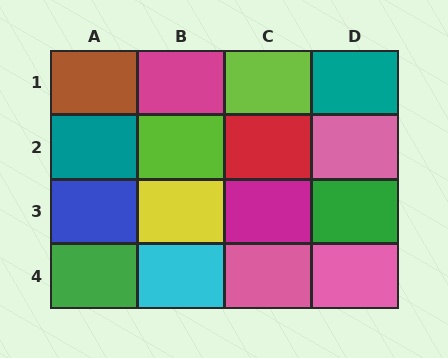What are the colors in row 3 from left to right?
Blue, yellow, magenta, green.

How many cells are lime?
2 cells are lime.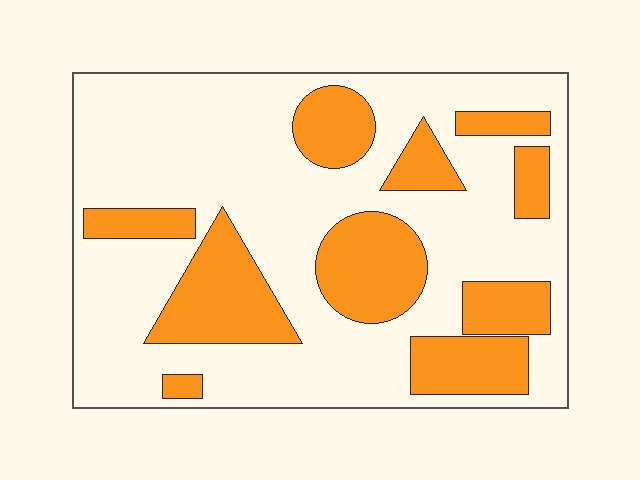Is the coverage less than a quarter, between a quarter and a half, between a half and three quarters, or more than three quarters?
Between a quarter and a half.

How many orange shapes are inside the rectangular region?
10.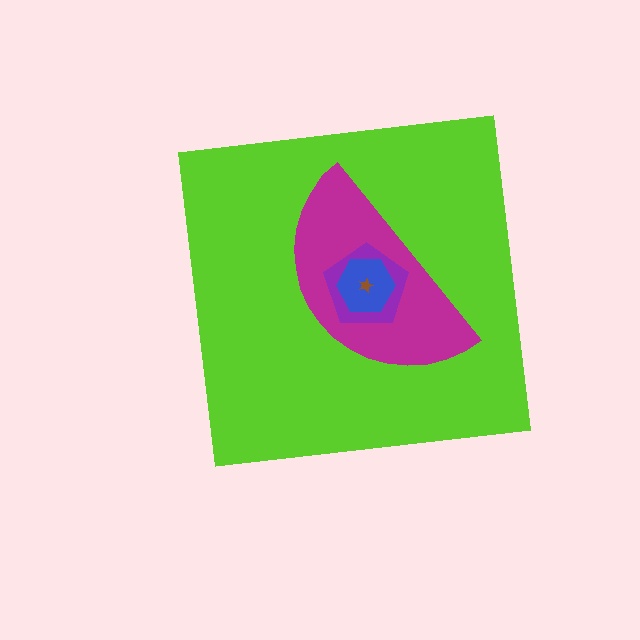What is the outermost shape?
The lime square.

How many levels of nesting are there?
5.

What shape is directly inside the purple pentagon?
The blue hexagon.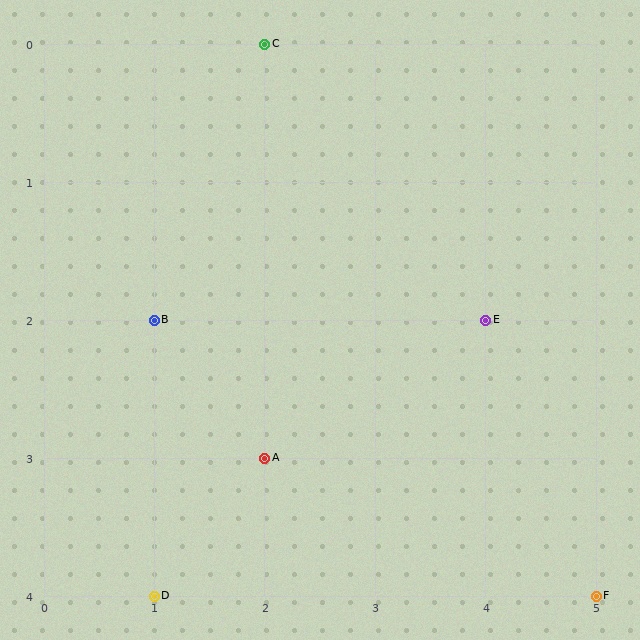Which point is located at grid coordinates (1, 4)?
Point D is at (1, 4).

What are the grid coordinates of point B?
Point B is at grid coordinates (1, 2).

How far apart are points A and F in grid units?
Points A and F are 3 columns and 1 row apart (about 3.2 grid units diagonally).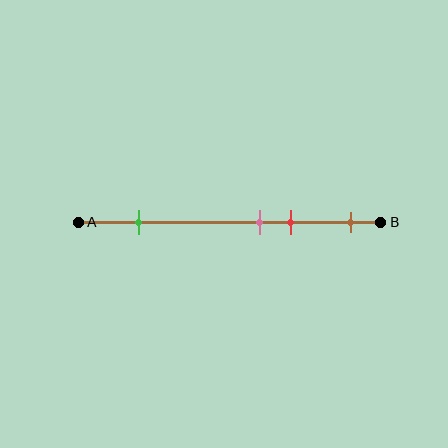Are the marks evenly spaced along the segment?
No, the marks are not evenly spaced.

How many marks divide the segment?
There are 4 marks dividing the segment.